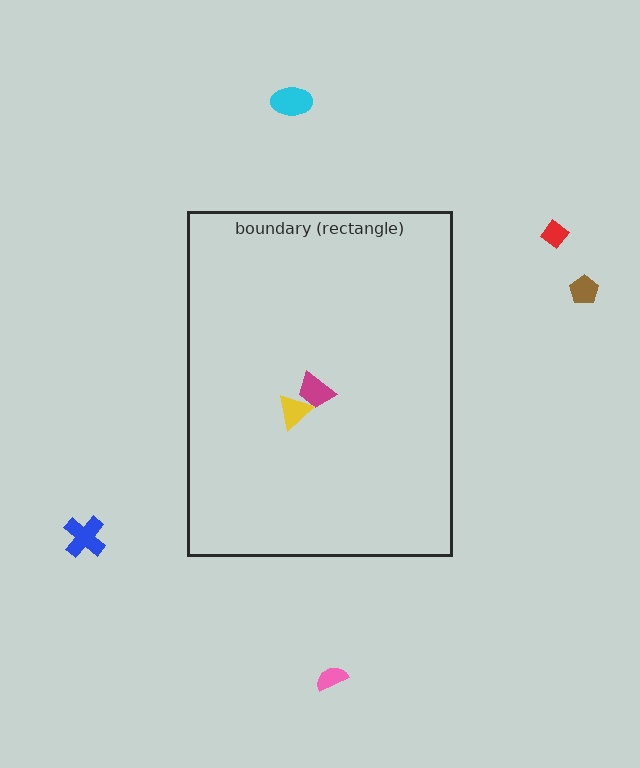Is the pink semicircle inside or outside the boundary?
Outside.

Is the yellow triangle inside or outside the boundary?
Inside.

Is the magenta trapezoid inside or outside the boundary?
Inside.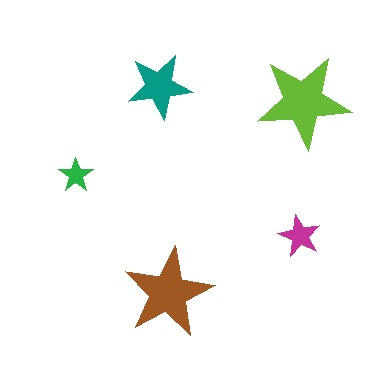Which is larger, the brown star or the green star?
The brown one.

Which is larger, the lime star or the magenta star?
The lime one.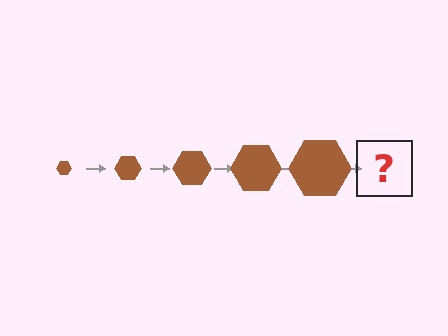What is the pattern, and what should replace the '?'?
The pattern is that the hexagon gets progressively larger each step. The '?' should be a brown hexagon, larger than the previous one.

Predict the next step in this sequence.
The next step is a brown hexagon, larger than the previous one.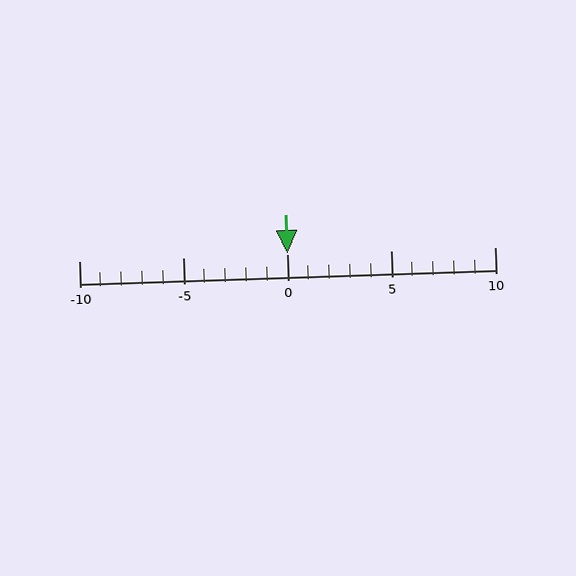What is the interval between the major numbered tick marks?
The major tick marks are spaced 5 units apart.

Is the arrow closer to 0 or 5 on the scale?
The arrow is closer to 0.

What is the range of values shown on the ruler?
The ruler shows values from -10 to 10.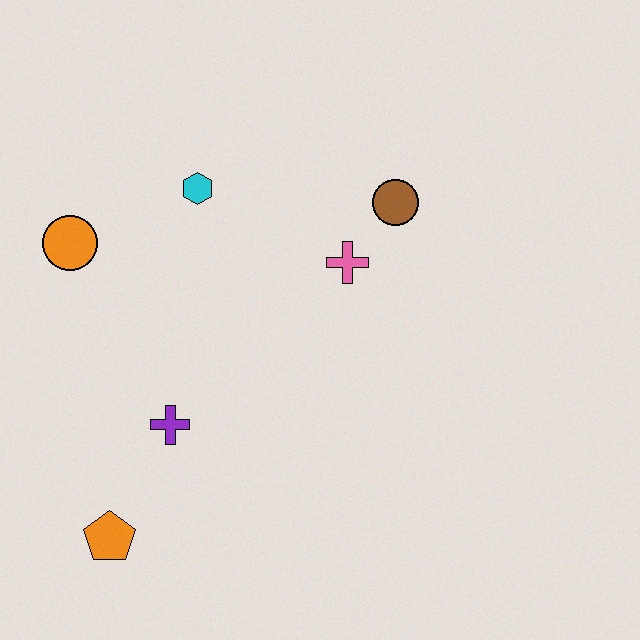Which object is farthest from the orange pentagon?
The brown circle is farthest from the orange pentagon.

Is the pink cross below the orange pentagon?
No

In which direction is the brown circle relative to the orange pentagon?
The brown circle is above the orange pentagon.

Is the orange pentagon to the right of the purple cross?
No